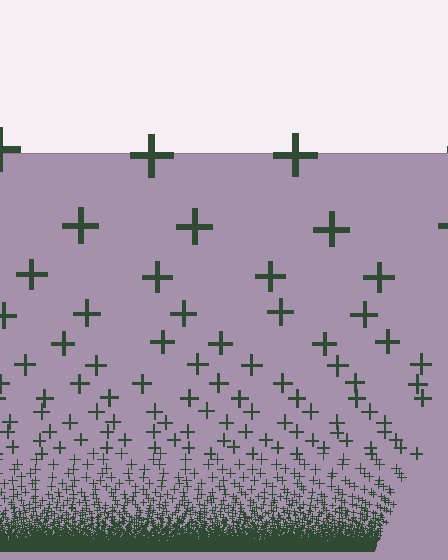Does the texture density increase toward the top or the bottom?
Density increases toward the bottom.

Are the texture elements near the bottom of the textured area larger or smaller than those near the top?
Smaller. The gradient is inverted — elements near the bottom are smaller and denser.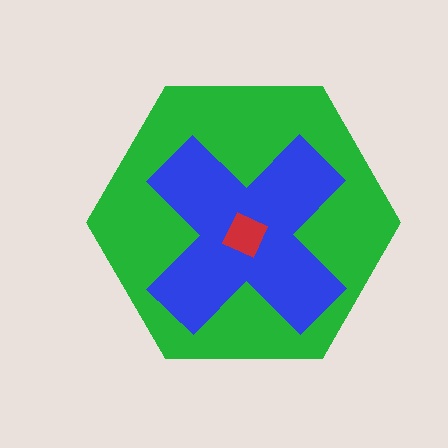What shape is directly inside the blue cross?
The red diamond.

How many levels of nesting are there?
3.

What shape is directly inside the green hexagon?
The blue cross.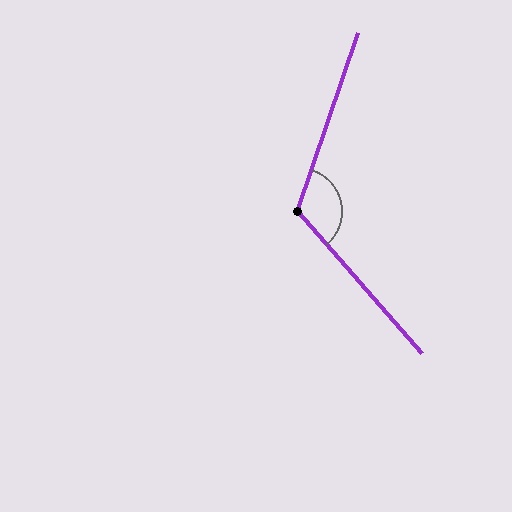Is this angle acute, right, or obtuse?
It is obtuse.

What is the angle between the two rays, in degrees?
Approximately 120 degrees.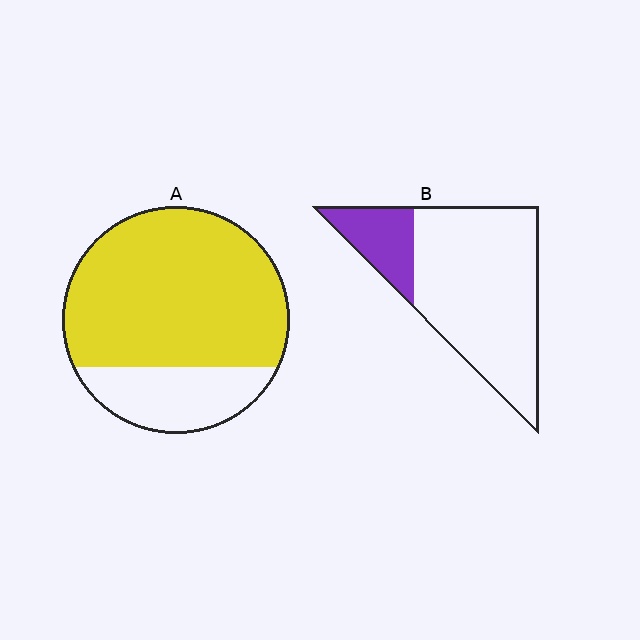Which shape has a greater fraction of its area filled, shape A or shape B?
Shape A.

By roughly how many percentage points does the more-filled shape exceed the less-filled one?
By roughly 55 percentage points (A over B).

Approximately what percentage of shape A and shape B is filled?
A is approximately 75% and B is approximately 20%.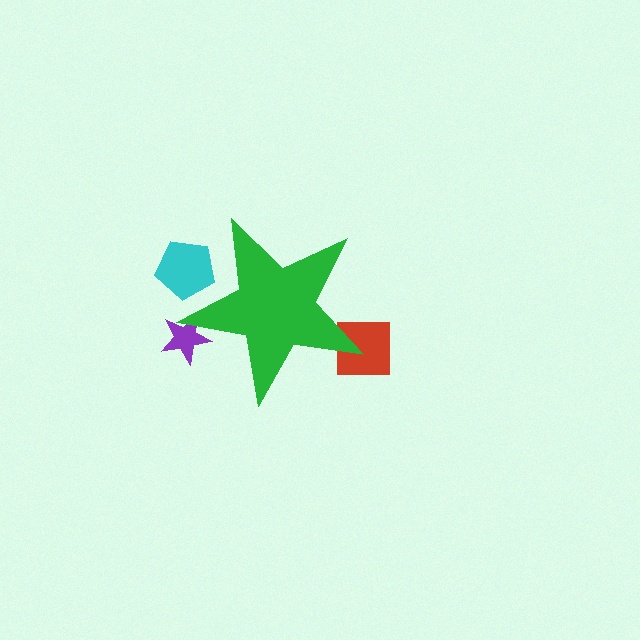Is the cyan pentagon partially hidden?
Yes, the cyan pentagon is partially hidden behind the green star.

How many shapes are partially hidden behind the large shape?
3 shapes are partially hidden.